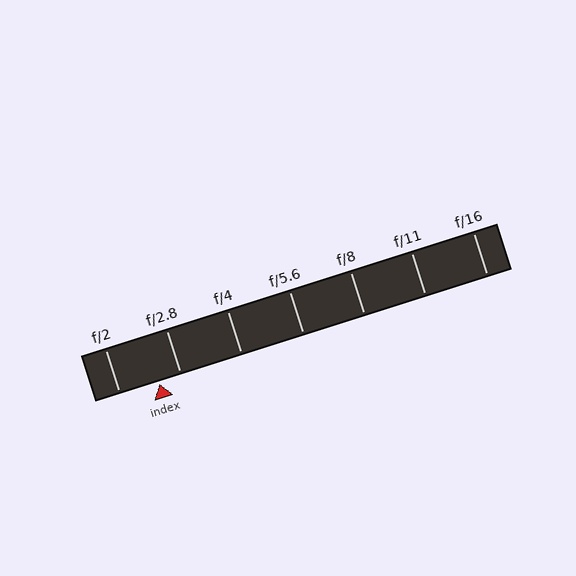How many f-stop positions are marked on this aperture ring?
There are 7 f-stop positions marked.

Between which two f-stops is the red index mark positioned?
The index mark is between f/2 and f/2.8.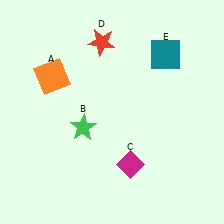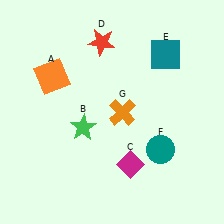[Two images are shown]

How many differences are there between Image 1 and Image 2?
There are 2 differences between the two images.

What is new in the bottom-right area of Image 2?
An orange cross (G) was added in the bottom-right area of Image 2.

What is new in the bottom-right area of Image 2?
A teal circle (F) was added in the bottom-right area of Image 2.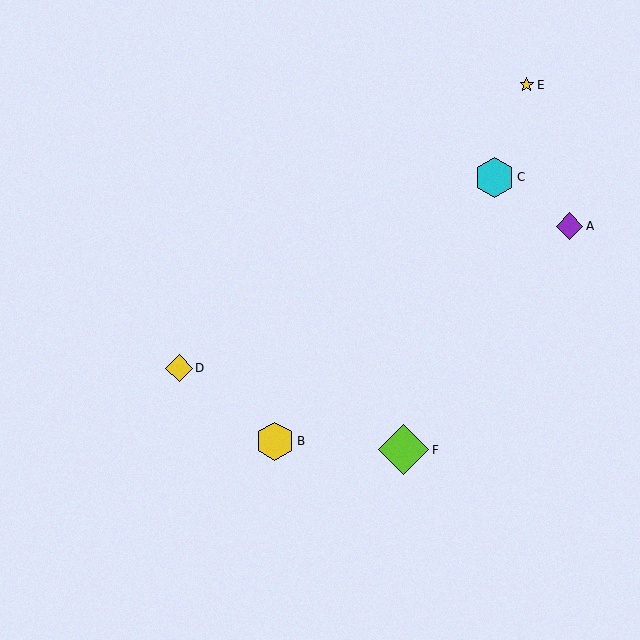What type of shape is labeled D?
Shape D is a yellow diamond.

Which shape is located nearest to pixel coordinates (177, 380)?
The yellow diamond (labeled D) at (179, 368) is nearest to that location.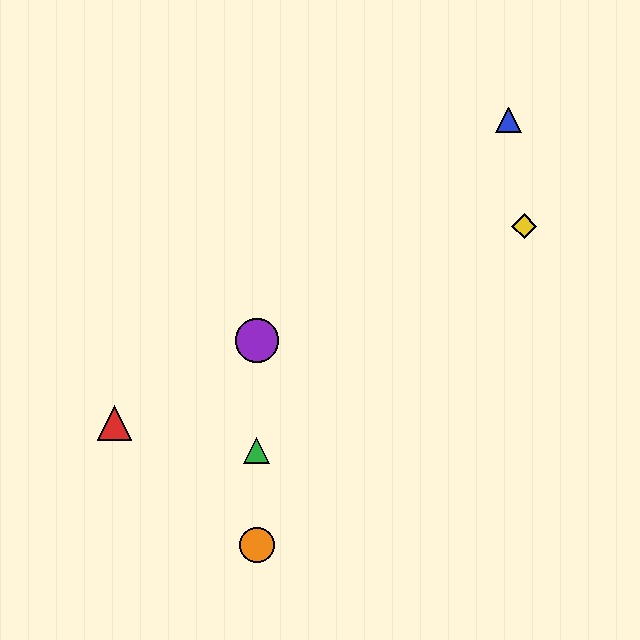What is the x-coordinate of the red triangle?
The red triangle is at x≈114.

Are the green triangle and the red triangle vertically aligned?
No, the green triangle is at x≈257 and the red triangle is at x≈114.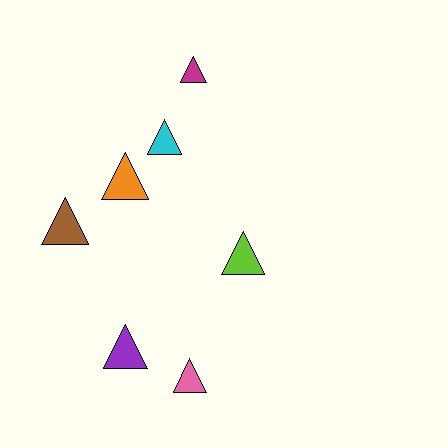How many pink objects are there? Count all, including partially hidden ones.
There is 1 pink object.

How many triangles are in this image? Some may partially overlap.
There are 7 triangles.